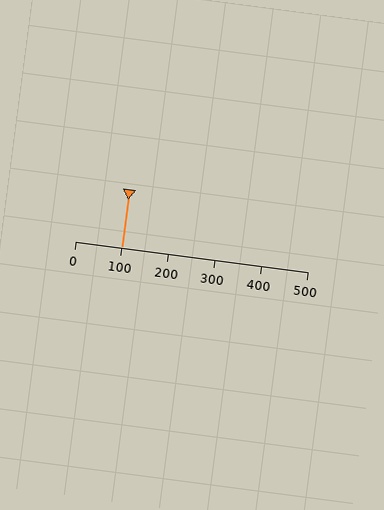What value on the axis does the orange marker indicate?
The marker indicates approximately 100.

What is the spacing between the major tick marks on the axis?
The major ticks are spaced 100 apart.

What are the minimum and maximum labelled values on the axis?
The axis runs from 0 to 500.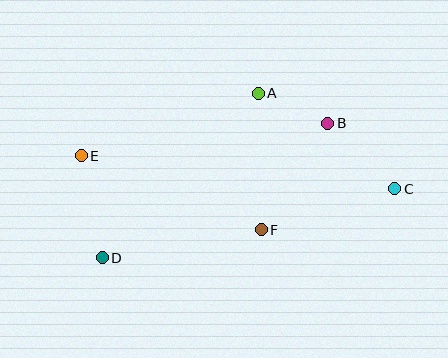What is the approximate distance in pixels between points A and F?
The distance between A and F is approximately 136 pixels.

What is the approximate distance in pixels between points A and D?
The distance between A and D is approximately 227 pixels.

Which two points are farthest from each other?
Points C and E are farthest from each other.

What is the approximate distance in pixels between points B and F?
The distance between B and F is approximately 125 pixels.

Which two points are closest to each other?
Points A and B are closest to each other.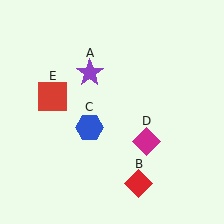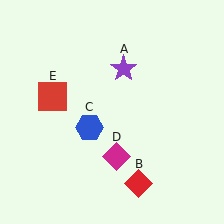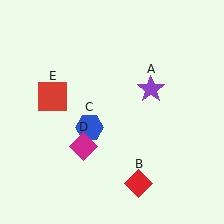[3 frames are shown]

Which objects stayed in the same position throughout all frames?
Red diamond (object B) and blue hexagon (object C) and red square (object E) remained stationary.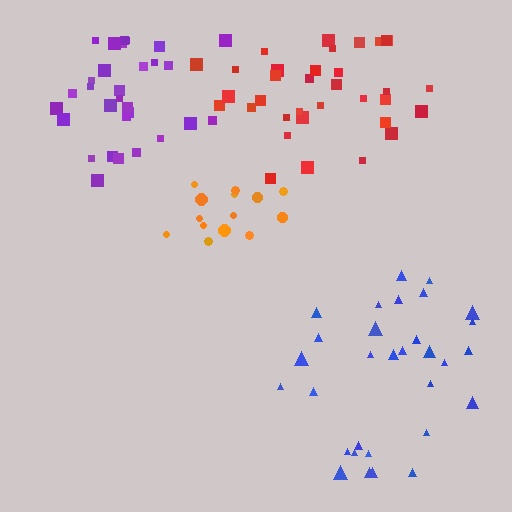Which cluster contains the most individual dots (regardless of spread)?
Red (34).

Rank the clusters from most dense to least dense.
orange, red, purple, blue.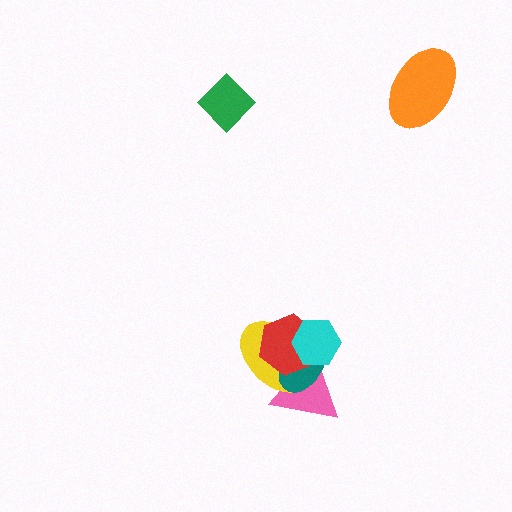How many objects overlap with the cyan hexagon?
4 objects overlap with the cyan hexagon.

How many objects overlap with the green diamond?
0 objects overlap with the green diamond.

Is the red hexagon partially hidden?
Yes, it is partially covered by another shape.